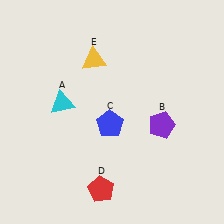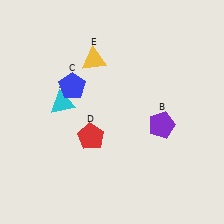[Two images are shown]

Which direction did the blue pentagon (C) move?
The blue pentagon (C) moved up.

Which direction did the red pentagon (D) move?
The red pentagon (D) moved up.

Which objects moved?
The objects that moved are: the blue pentagon (C), the red pentagon (D).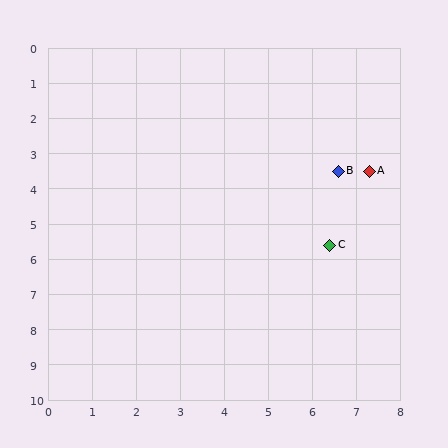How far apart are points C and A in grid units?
Points C and A are about 2.3 grid units apart.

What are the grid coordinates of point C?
Point C is at approximately (6.4, 5.6).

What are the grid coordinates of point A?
Point A is at approximately (7.3, 3.5).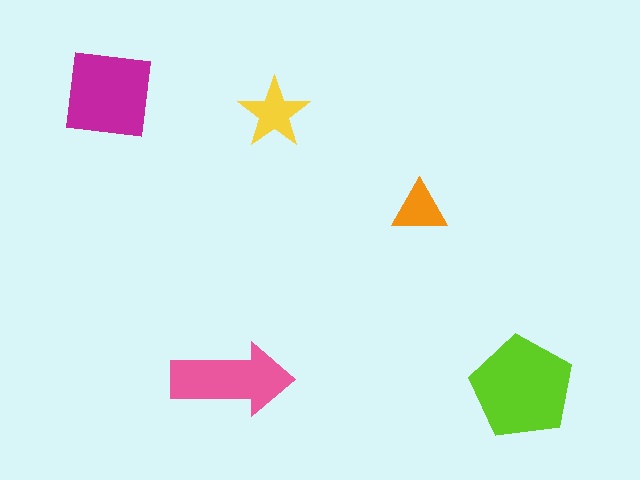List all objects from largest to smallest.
The lime pentagon, the magenta square, the pink arrow, the yellow star, the orange triangle.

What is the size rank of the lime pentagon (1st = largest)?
1st.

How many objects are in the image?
There are 5 objects in the image.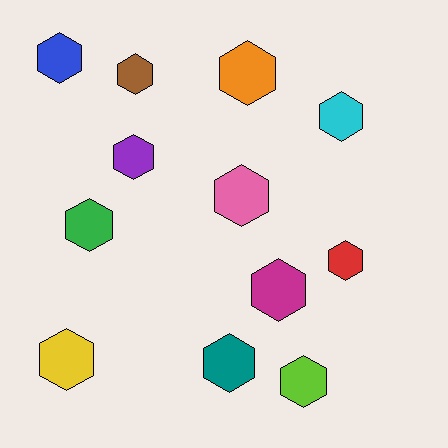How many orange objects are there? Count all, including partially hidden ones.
There is 1 orange object.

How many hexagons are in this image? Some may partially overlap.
There are 12 hexagons.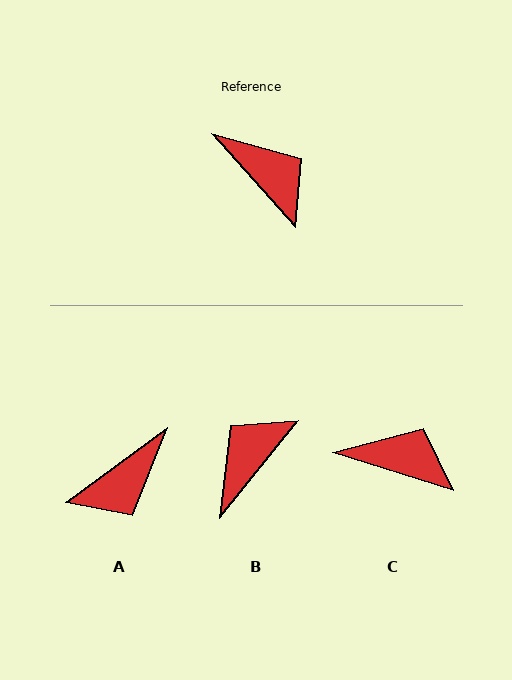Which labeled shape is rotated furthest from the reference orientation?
B, about 99 degrees away.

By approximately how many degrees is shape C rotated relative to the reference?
Approximately 31 degrees counter-clockwise.